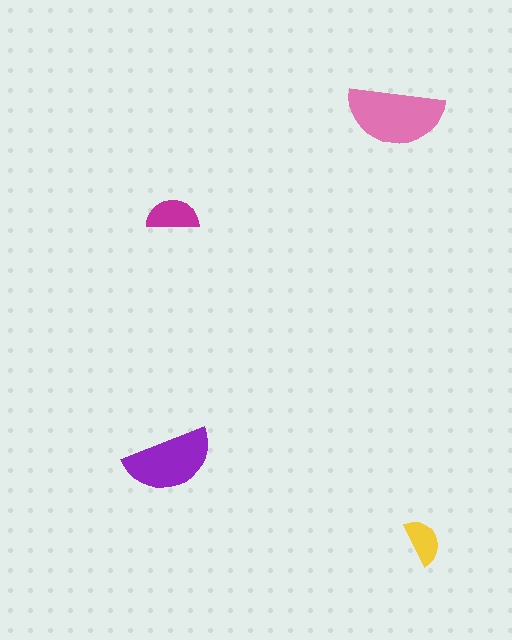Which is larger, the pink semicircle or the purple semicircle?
The pink one.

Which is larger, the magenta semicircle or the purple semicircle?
The purple one.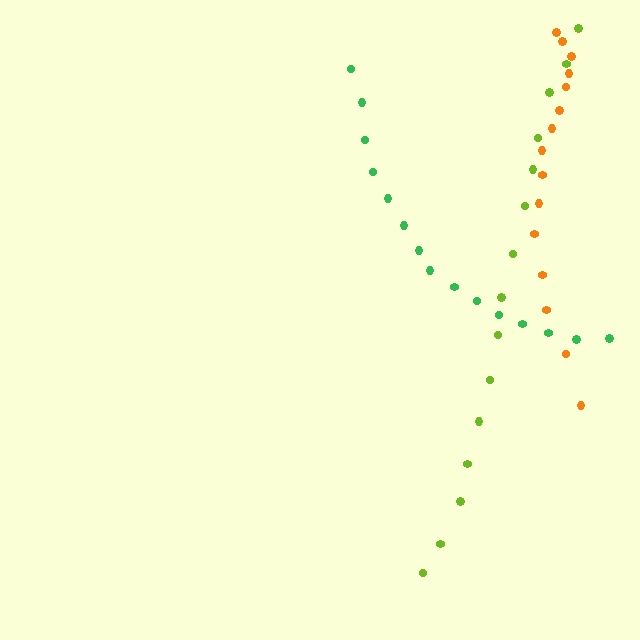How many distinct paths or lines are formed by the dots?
There are 3 distinct paths.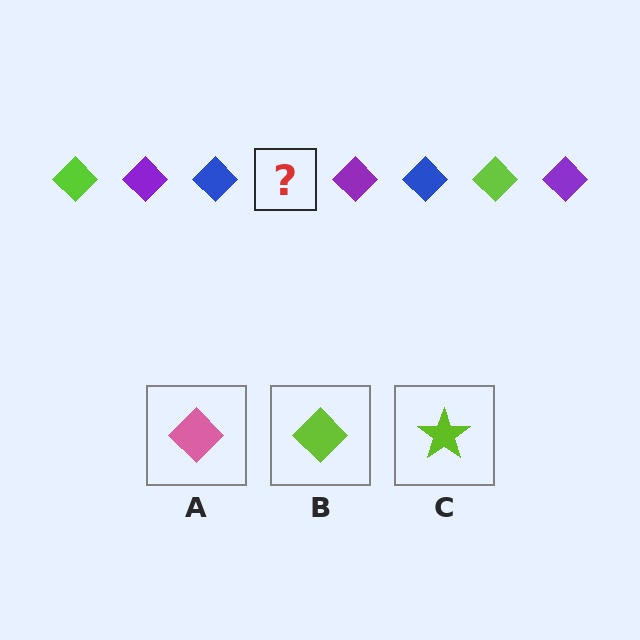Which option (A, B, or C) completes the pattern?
B.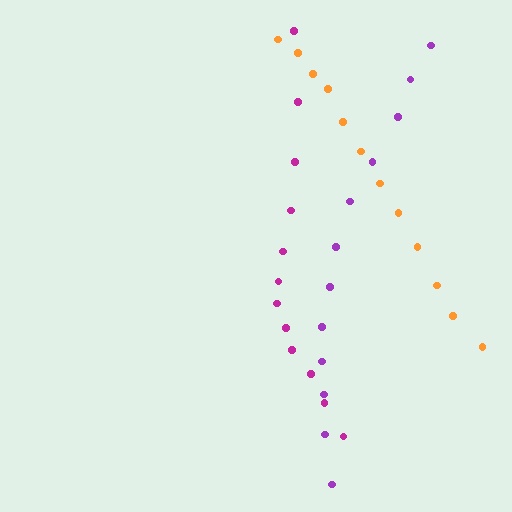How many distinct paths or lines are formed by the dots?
There are 3 distinct paths.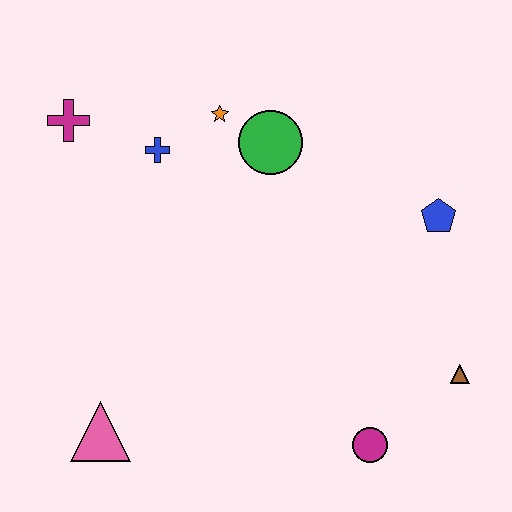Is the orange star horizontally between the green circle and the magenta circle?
No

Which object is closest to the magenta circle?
The brown triangle is closest to the magenta circle.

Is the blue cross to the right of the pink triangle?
Yes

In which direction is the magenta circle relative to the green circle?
The magenta circle is below the green circle.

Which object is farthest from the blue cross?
The brown triangle is farthest from the blue cross.